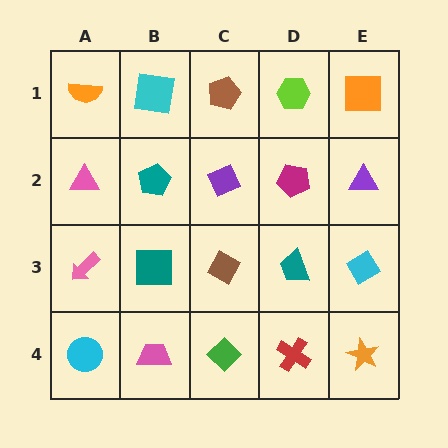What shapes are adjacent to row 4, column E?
A cyan diamond (row 3, column E), a red cross (row 4, column D).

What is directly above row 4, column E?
A cyan diamond.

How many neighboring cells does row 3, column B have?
4.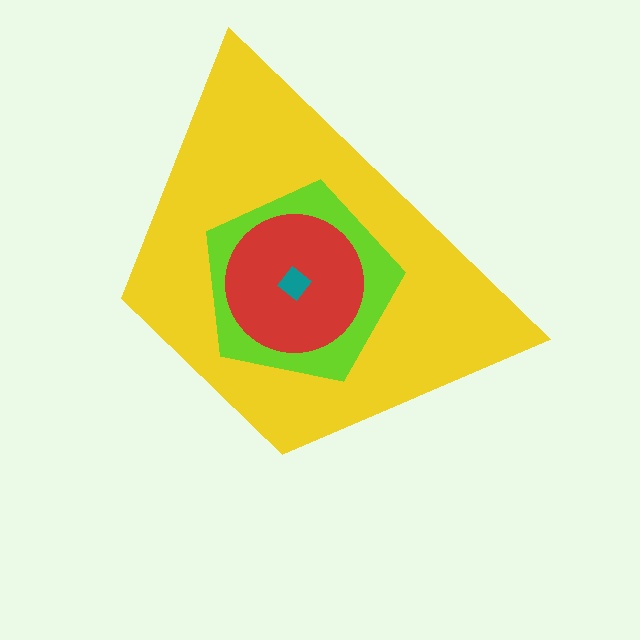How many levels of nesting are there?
4.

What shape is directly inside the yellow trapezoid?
The lime pentagon.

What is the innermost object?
The teal diamond.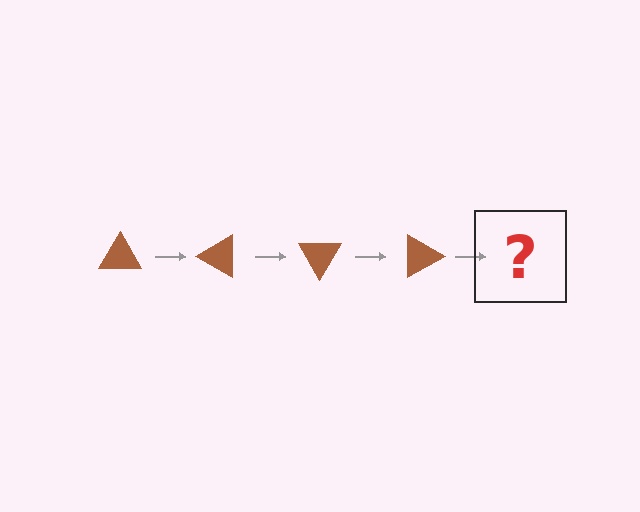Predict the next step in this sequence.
The next step is a brown triangle rotated 120 degrees.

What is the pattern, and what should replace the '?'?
The pattern is that the triangle rotates 30 degrees each step. The '?' should be a brown triangle rotated 120 degrees.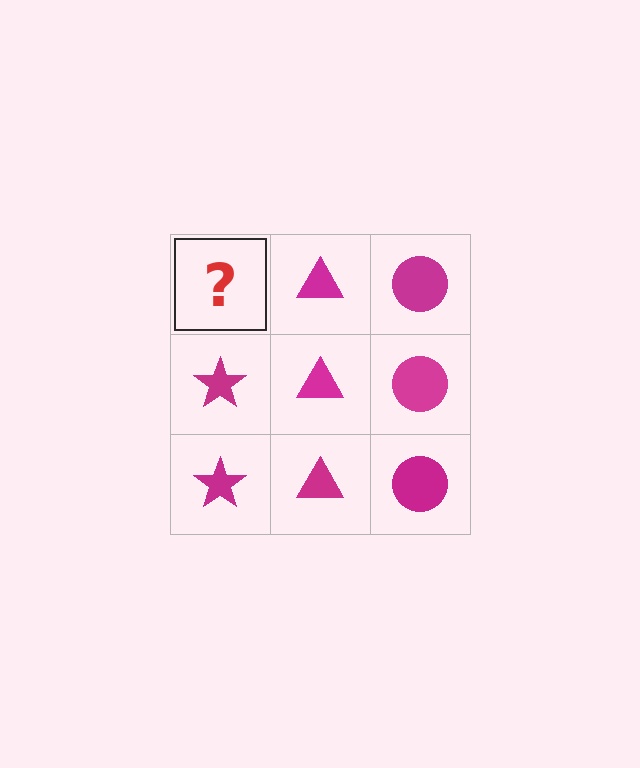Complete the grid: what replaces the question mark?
The question mark should be replaced with a magenta star.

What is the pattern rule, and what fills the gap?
The rule is that each column has a consistent shape. The gap should be filled with a magenta star.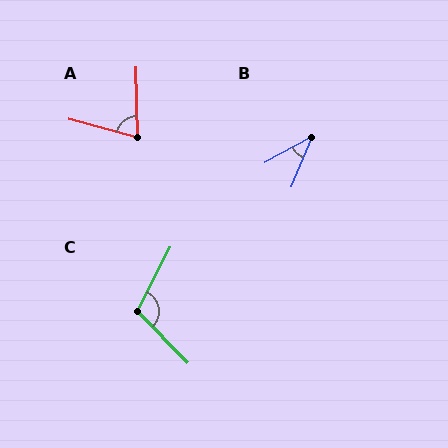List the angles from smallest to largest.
B (39°), A (73°), C (109°).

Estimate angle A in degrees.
Approximately 73 degrees.